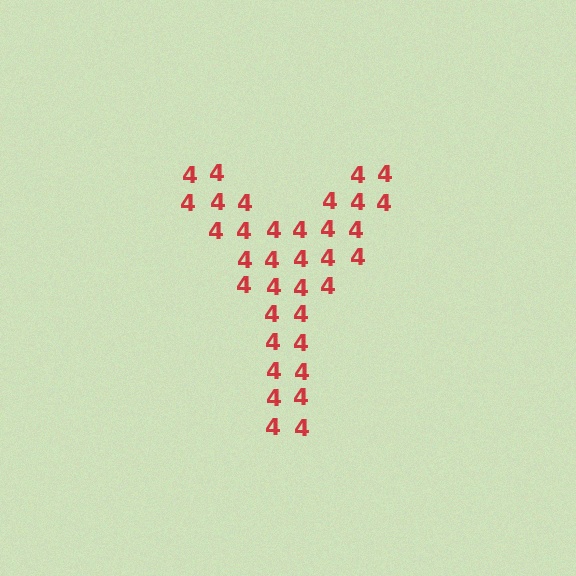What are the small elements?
The small elements are digit 4's.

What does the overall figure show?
The overall figure shows the letter Y.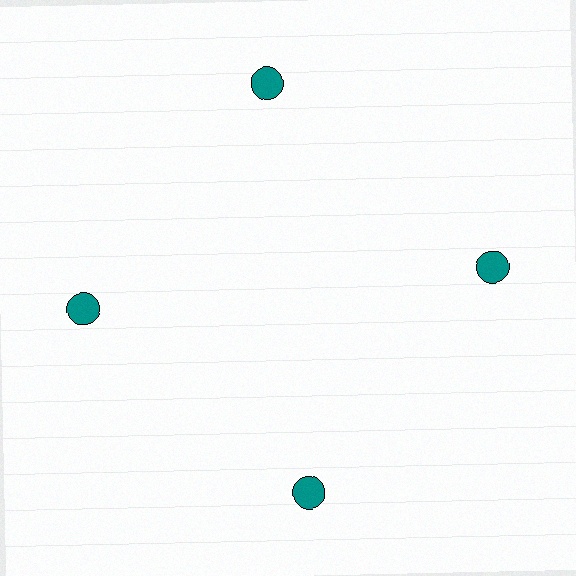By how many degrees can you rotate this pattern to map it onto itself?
The pattern maps onto itself every 90 degrees of rotation.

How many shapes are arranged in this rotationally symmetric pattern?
There are 4 shapes, arranged in 4 groups of 1.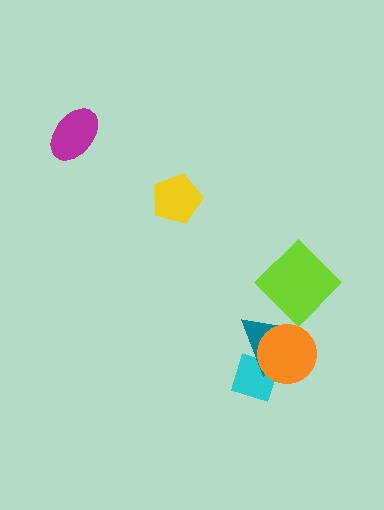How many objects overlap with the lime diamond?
1 object overlaps with the lime diamond.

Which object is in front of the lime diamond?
The teal triangle is in front of the lime diamond.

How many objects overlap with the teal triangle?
3 objects overlap with the teal triangle.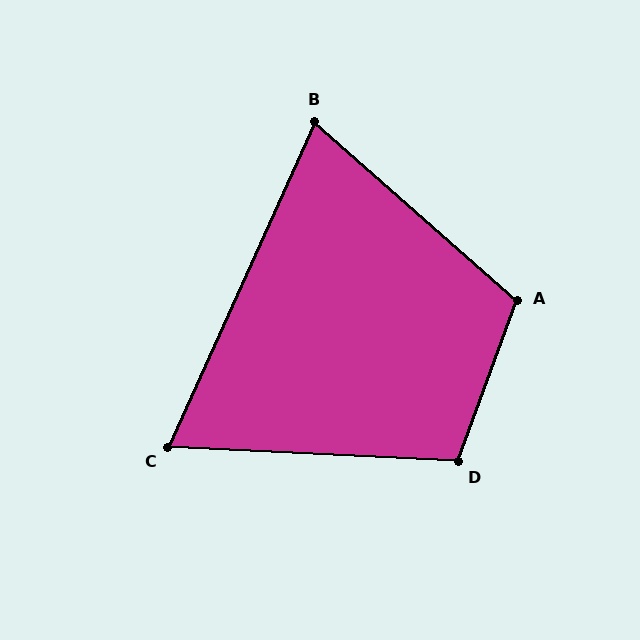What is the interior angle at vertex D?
Approximately 107 degrees (obtuse).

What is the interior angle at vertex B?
Approximately 73 degrees (acute).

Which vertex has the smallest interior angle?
C, at approximately 69 degrees.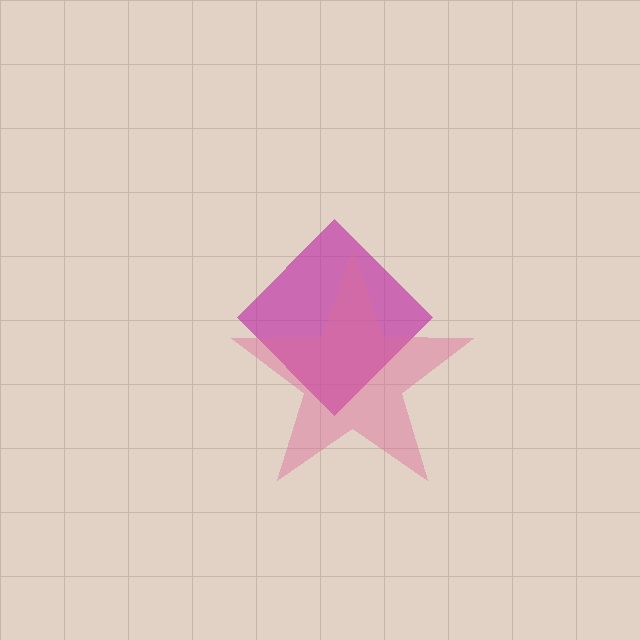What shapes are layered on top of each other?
The layered shapes are: a magenta diamond, a pink star.